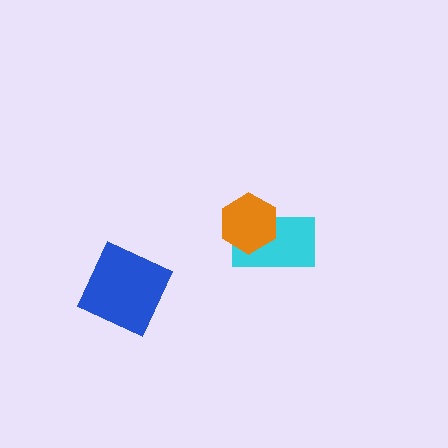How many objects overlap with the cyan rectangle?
1 object overlaps with the cyan rectangle.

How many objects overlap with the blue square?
0 objects overlap with the blue square.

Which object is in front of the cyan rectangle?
The orange hexagon is in front of the cyan rectangle.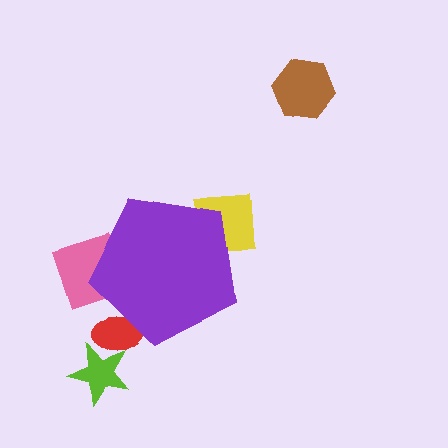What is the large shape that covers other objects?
A purple pentagon.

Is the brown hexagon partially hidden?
No, the brown hexagon is fully visible.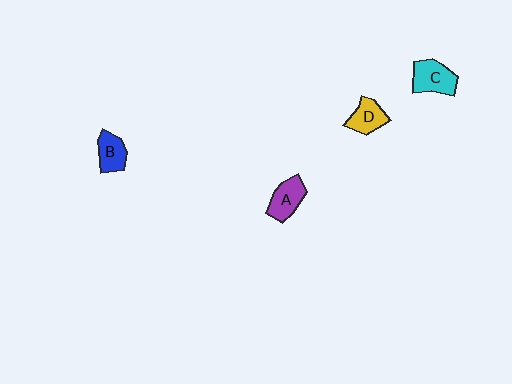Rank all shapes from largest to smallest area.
From largest to smallest: C (cyan), A (purple), D (yellow), B (blue).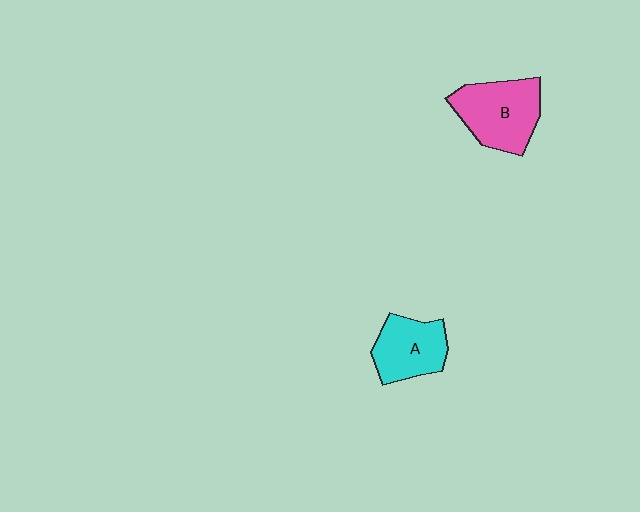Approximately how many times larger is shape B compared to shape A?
Approximately 1.3 times.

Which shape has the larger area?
Shape B (pink).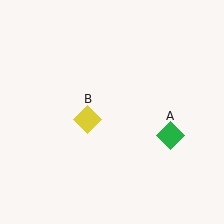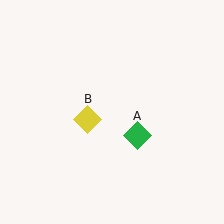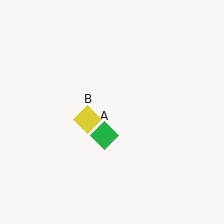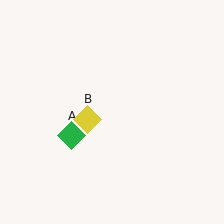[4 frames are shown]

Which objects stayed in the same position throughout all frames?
Yellow diamond (object B) remained stationary.